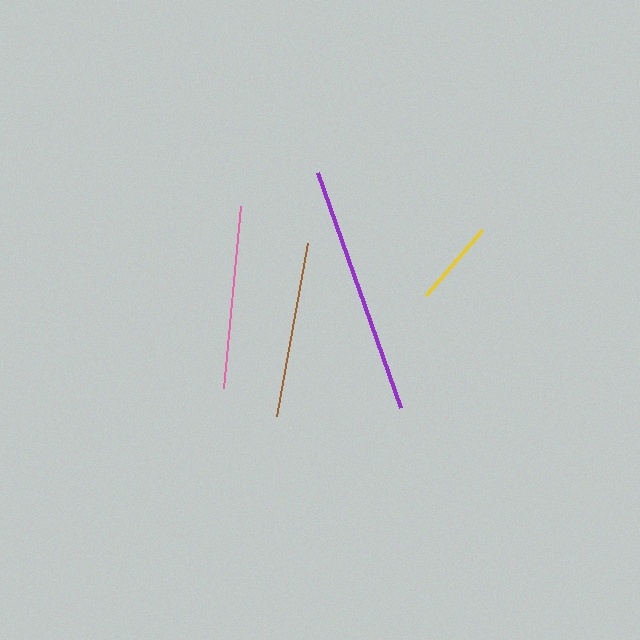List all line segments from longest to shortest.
From longest to shortest: purple, pink, brown, yellow.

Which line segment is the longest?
The purple line is the longest at approximately 249 pixels.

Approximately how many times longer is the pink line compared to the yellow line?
The pink line is approximately 2.1 times the length of the yellow line.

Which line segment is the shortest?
The yellow line is the shortest at approximately 86 pixels.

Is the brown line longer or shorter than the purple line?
The purple line is longer than the brown line.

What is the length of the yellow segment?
The yellow segment is approximately 86 pixels long.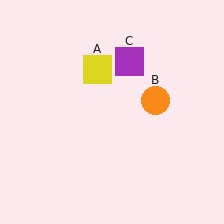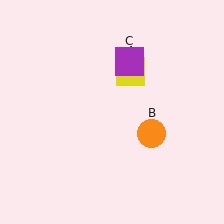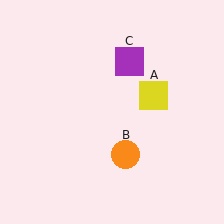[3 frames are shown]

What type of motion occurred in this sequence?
The yellow square (object A), orange circle (object B) rotated clockwise around the center of the scene.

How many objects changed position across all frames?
2 objects changed position: yellow square (object A), orange circle (object B).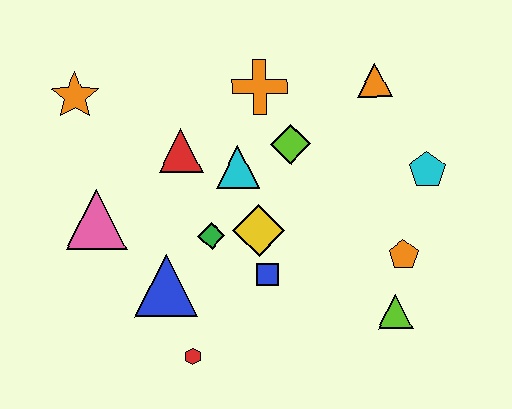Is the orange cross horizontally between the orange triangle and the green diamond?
Yes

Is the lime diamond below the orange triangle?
Yes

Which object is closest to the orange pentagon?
The lime triangle is closest to the orange pentagon.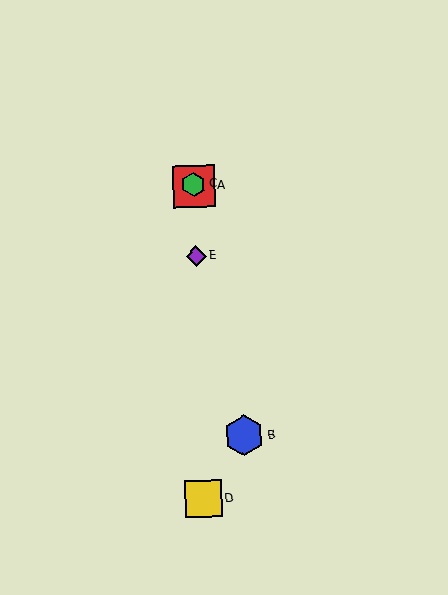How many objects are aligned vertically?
4 objects (A, C, D, E) are aligned vertically.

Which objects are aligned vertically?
Objects A, C, D, E are aligned vertically.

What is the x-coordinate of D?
Object D is at x≈204.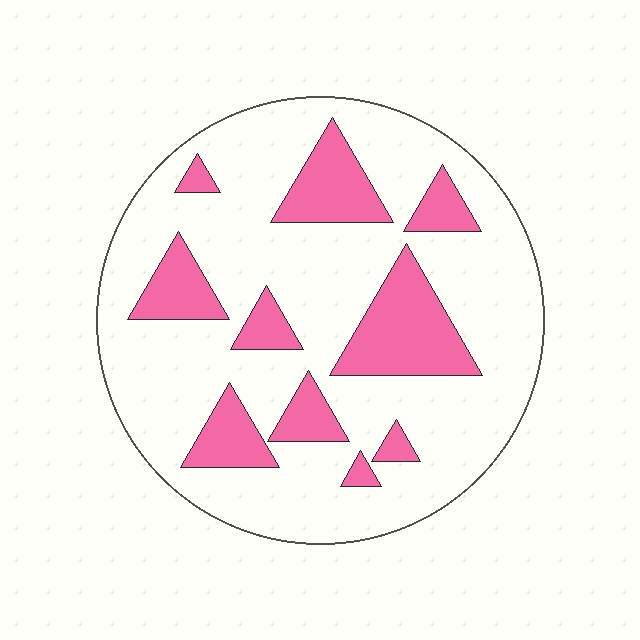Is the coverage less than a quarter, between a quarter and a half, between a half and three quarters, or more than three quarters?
Less than a quarter.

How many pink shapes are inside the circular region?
10.